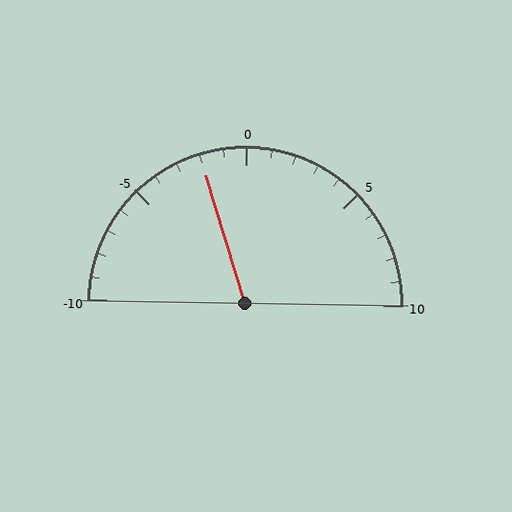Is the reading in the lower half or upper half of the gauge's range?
The reading is in the lower half of the range (-10 to 10).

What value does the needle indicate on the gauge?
The needle indicates approximately -2.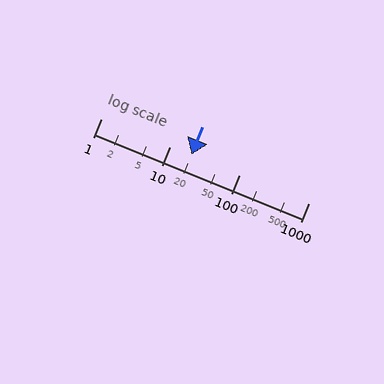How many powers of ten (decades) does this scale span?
The scale spans 3 decades, from 1 to 1000.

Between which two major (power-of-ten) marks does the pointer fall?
The pointer is between 10 and 100.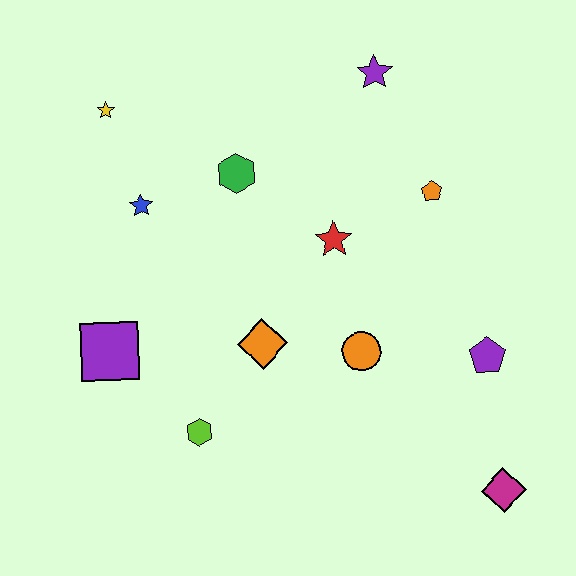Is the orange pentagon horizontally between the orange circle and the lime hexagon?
No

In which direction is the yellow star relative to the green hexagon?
The yellow star is to the left of the green hexagon.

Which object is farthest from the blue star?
The magenta diamond is farthest from the blue star.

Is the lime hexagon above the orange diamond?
No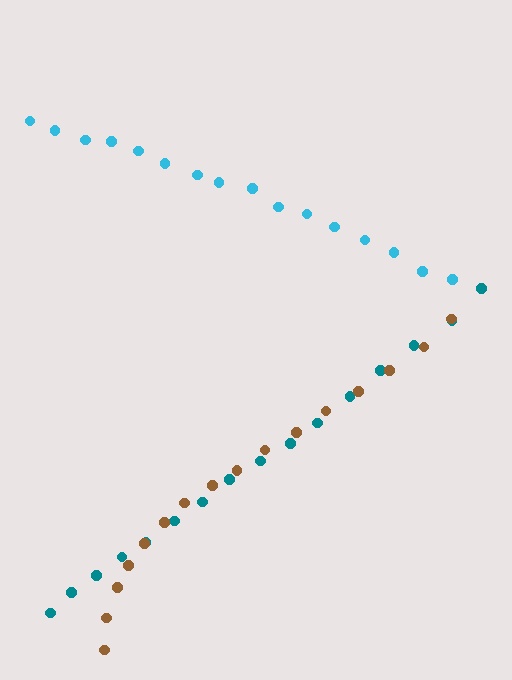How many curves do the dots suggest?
There are 3 distinct paths.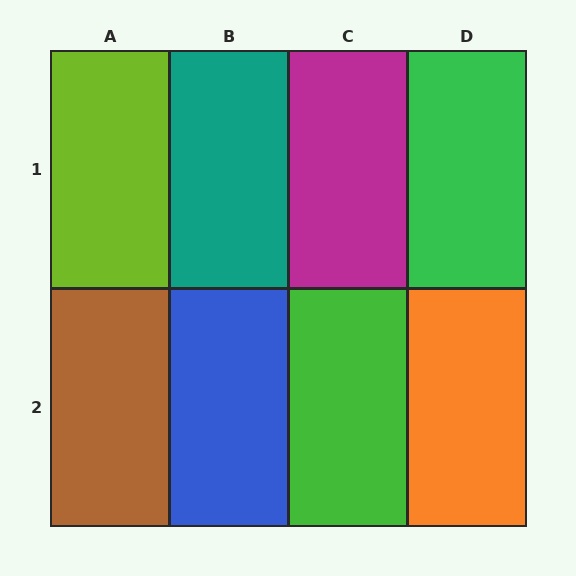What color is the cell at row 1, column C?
Magenta.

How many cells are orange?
1 cell is orange.